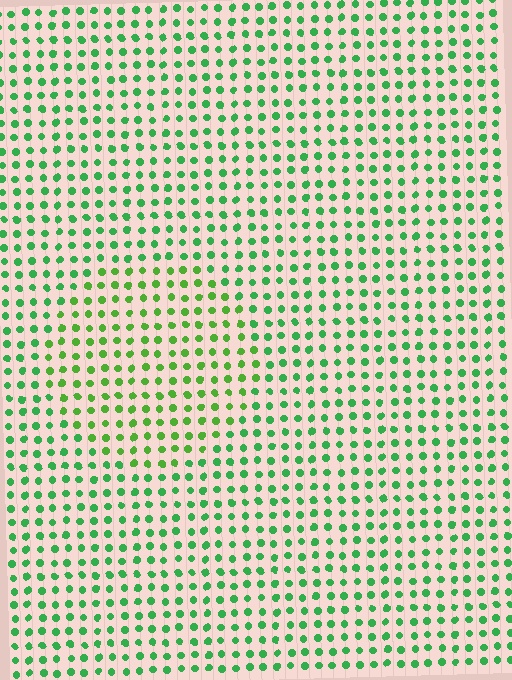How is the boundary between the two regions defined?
The boundary is defined purely by a slight shift in hue (about 25 degrees). Spacing, size, and orientation are identical on both sides.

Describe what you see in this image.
The image is filled with small green elements in a uniform arrangement. A circle-shaped region is visible where the elements are tinted to a slightly different hue, forming a subtle color boundary.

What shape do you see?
I see a circle.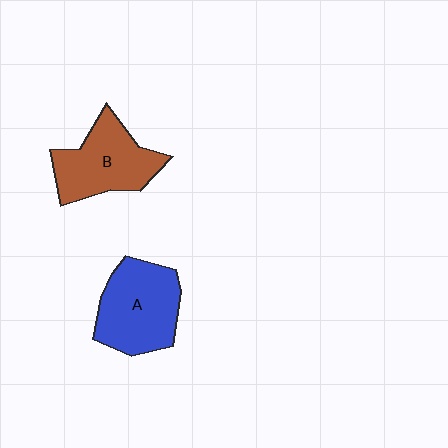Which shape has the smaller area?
Shape B (brown).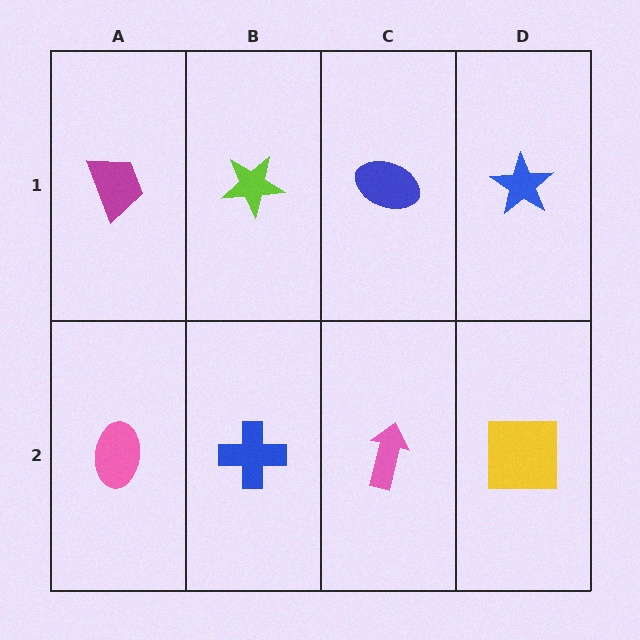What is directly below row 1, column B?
A blue cross.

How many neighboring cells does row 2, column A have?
2.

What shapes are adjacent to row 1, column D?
A yellow square (row 2, column D), a blue ellipse (row 1, column C).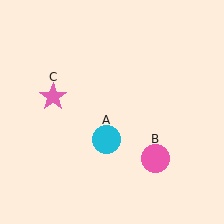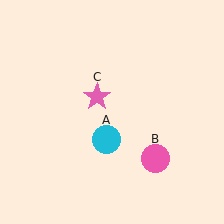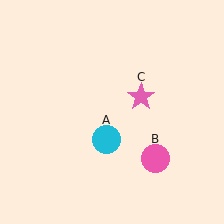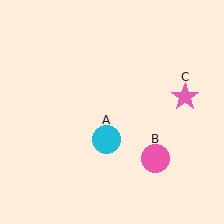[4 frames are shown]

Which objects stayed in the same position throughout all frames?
Cyan circle (object A) and pink circle (object B) remained stationary.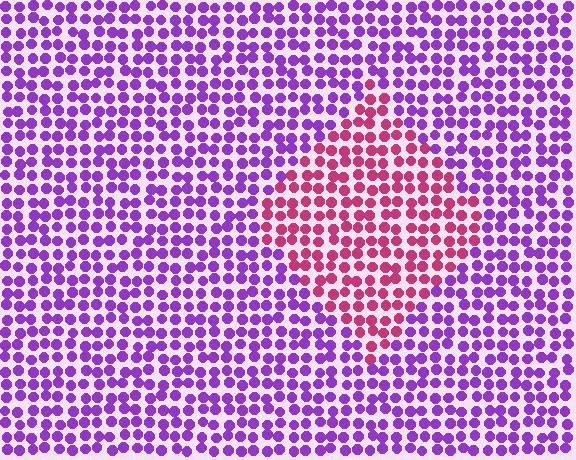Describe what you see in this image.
The image is filled with small purple elements in a uniform arrangement. A diamond-shaped region is visible where the elements are tinted to a slightly different hue, forming a subtle color boundary.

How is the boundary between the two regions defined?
The boundary is defined purely by a slight shift in hue (about 54 degrees). Spacing, size, and orientation are identical on both sides.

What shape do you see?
I see a diamond.